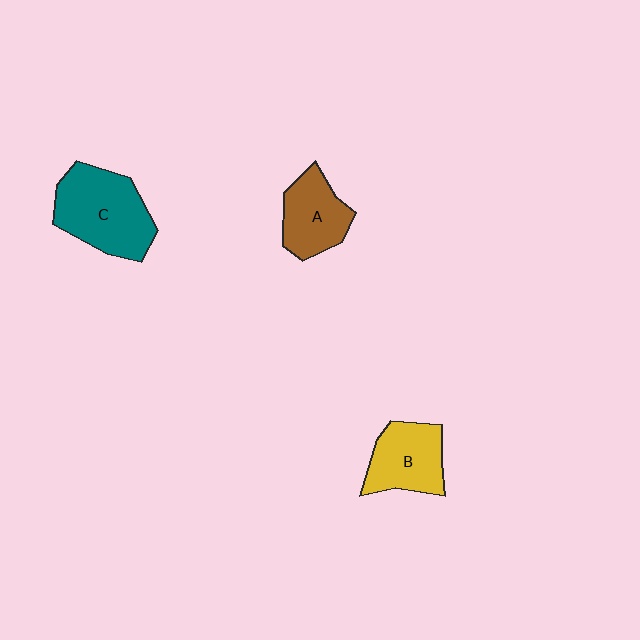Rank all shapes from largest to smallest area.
From largest to smallest: C (teal), B (yellow), A (brown).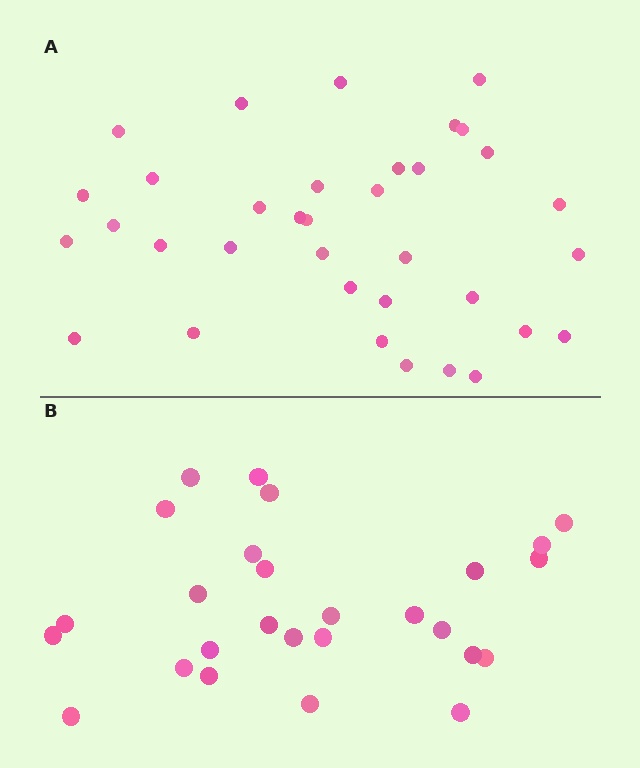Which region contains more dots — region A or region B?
Region A (the top region) has more dots.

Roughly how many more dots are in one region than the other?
Region A has roughly 8 or so more dots than region B.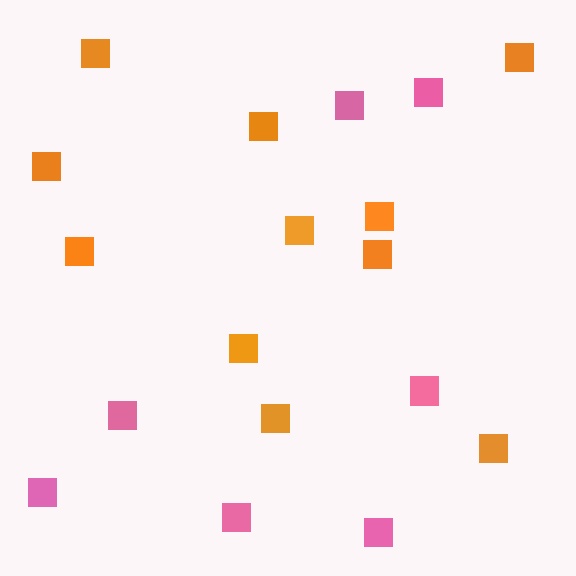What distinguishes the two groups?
There are 2 groups: one group of orange squares (11) and one group of pink squares (7).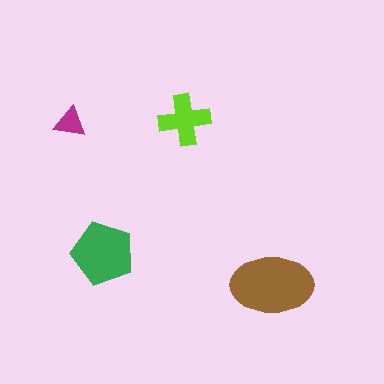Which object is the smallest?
The magenta triangle.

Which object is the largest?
The brown ellipse.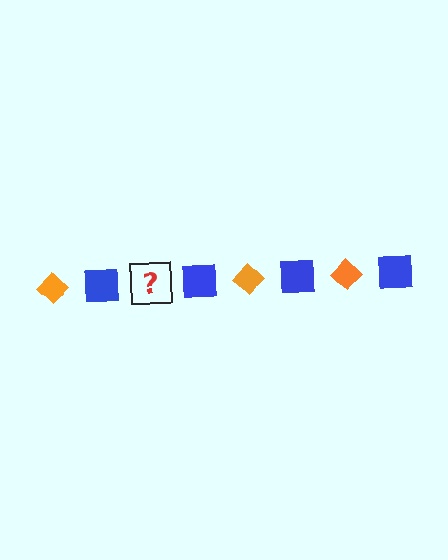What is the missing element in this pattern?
The missing element is an orange diamond.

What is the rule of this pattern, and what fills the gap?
The rule is that the pattern alternates between orange diamond and blue square. The gap should be filled with an orange diamond.